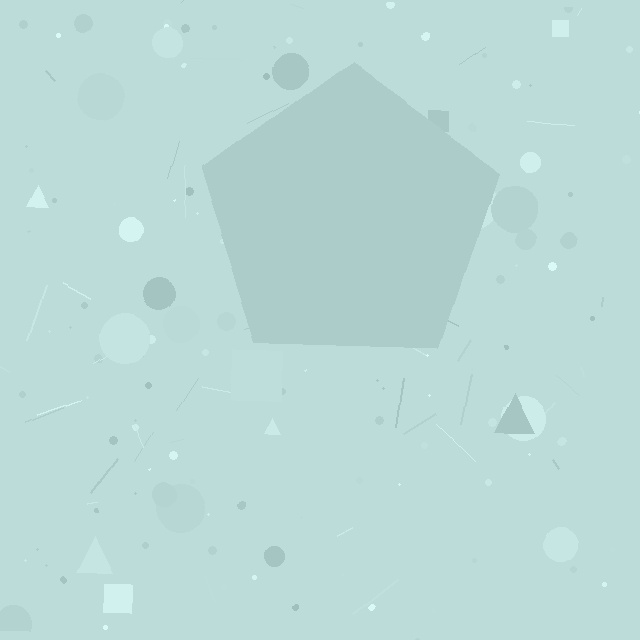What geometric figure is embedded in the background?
A pentagon is embedded in the background.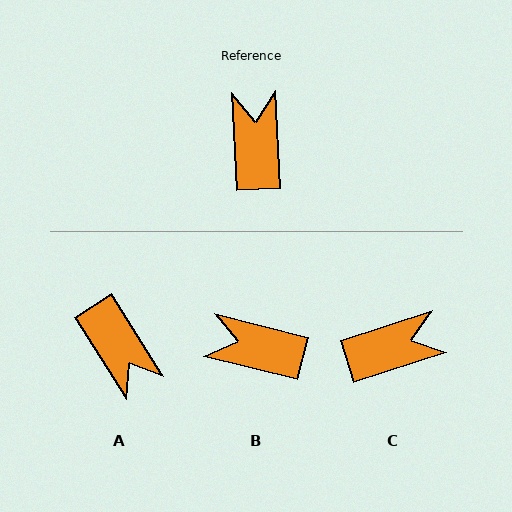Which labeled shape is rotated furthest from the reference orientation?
A, about 150 degrees away.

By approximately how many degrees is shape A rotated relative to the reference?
Approximately 150 degrees clockwise.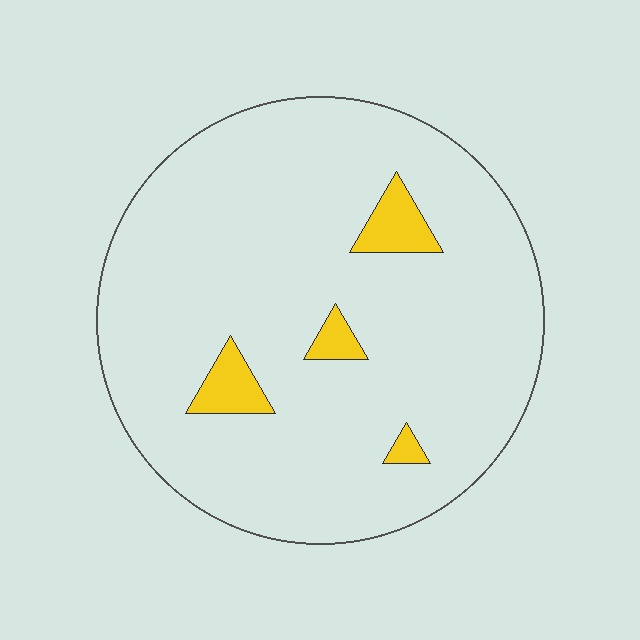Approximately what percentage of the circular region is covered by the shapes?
Approximately 5%.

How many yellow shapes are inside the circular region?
4.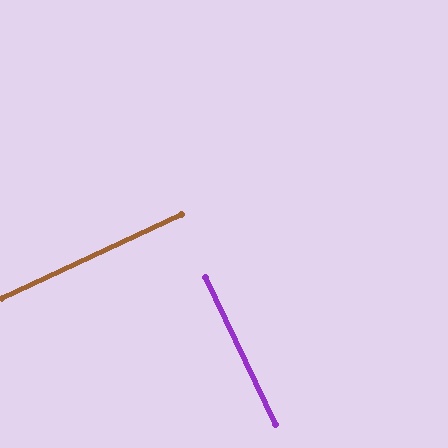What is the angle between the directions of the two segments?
Approximately 90 degrees.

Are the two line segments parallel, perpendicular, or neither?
Perpendicular — they meet at approximately 90°.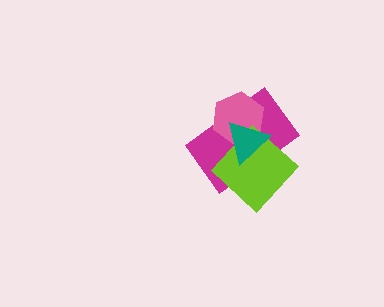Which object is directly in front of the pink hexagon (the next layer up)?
The lime diamond is directly in front of the pink hexagon.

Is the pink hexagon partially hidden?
Yes, it is partially covered by another shape.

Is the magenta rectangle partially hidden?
Yes, it is partially covered by another shape.